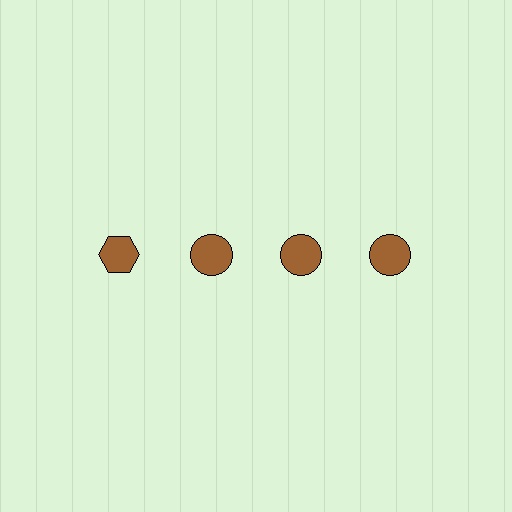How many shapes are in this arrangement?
There are 4 shapes arranged in a grid pattern.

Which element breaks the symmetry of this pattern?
The brown hexagon in the top row, leftmost column breaks the symmetry. All other shapes are brown circles.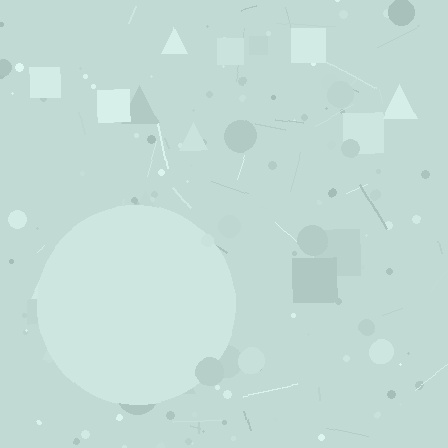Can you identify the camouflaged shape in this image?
The camouflaged shape is a circle.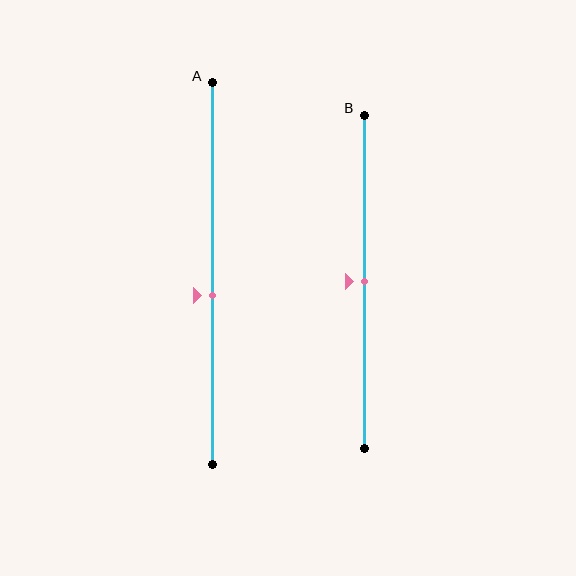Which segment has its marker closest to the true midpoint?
Segment B has its marker closest to the true midpoint.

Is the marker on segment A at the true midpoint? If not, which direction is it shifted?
No, the marker on segment A is shifted downward by about 6% of the segment length.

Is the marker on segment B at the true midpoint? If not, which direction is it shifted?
Yes, the marker on segment B is at the true midpoint.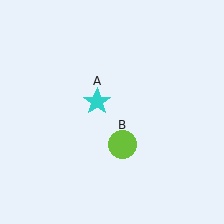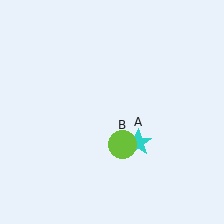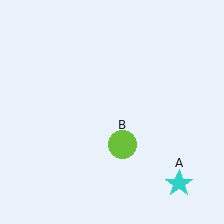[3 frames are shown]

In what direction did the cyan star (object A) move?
The cyan star (object A) moved down and to the right.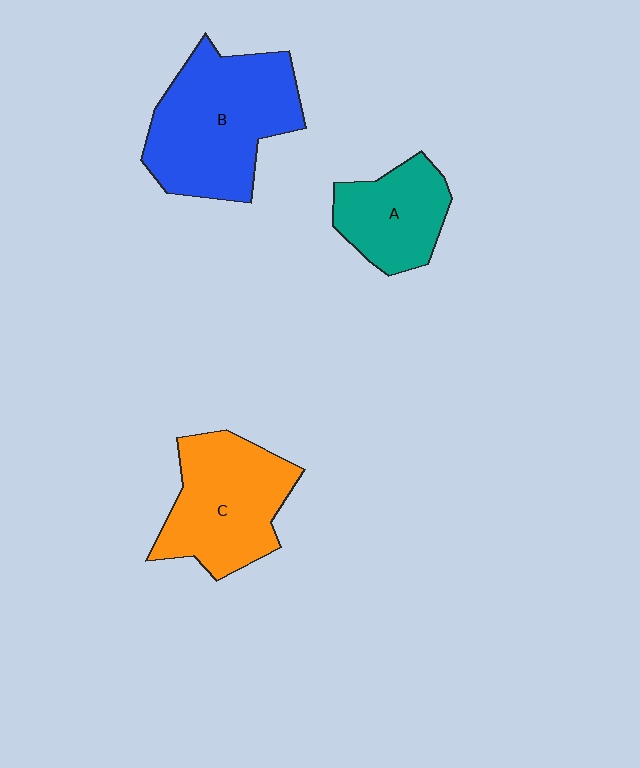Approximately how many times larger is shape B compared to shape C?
Approximately 1.2 times.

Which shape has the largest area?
Shape B (blue).